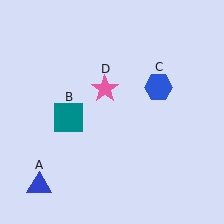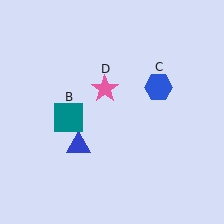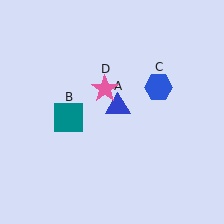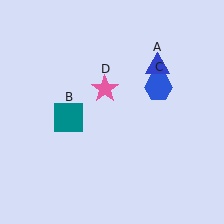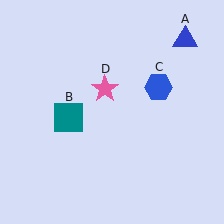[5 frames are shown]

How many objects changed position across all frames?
1 object changed position: blue triangle (object A).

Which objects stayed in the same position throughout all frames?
Teal square (object B) and blue hexagon (object C) and pink star (object D) remained stationary.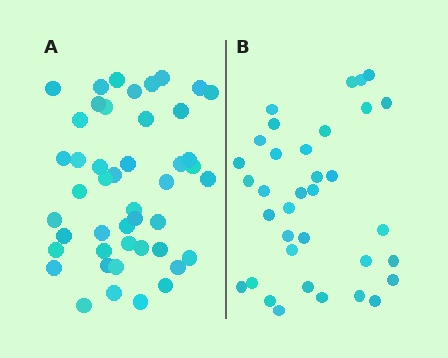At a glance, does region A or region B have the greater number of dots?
Region A (the left region) has more dots.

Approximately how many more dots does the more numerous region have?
Region A has roughly 12 or so more dots than region B.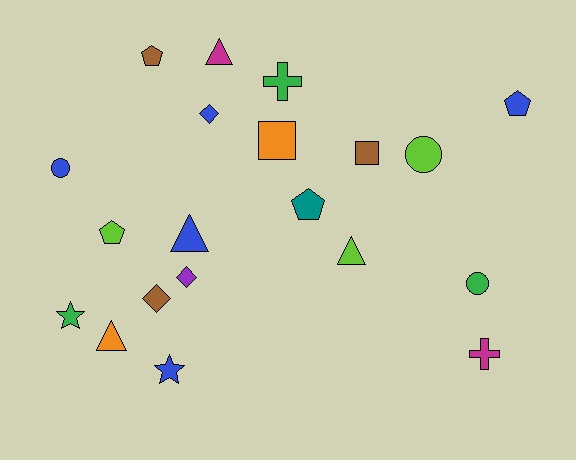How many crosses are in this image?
There are 2 crosses.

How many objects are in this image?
There are 20 objects.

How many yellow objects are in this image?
There are no yellow objects.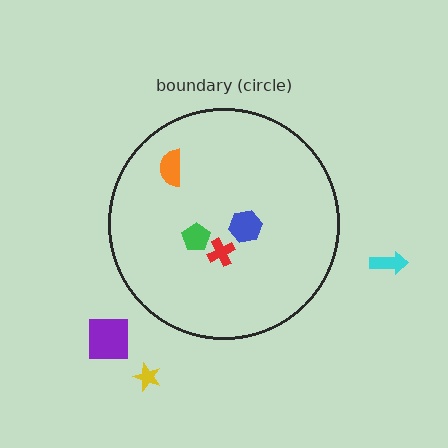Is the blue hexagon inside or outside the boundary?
Inside.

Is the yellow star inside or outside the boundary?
Outside.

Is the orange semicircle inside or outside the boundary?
Inside.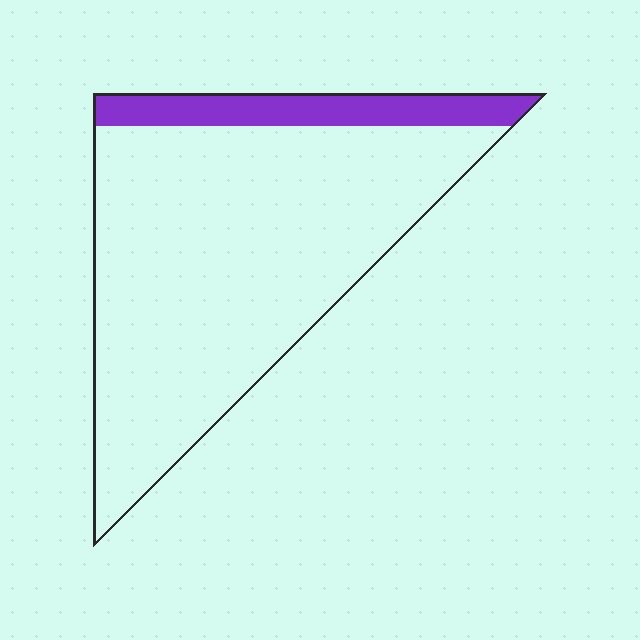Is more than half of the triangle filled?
No.